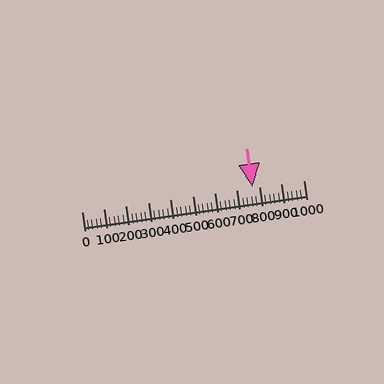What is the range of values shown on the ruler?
The ruler shows values from 0 to 1000.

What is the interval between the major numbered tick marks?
The major tick marks are spaced 100 units apart.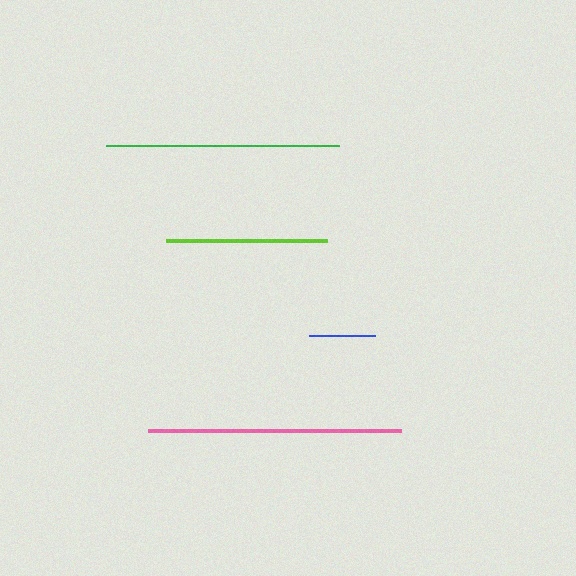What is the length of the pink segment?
The pink segment is approximately 253 pixels long.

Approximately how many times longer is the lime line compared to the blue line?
The lime line is approximately 2.4 times the length of the blue line.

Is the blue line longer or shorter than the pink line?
The pink line is longer than the blue line.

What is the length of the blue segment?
The blue segment is approximately 66 pixels long.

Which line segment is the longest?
The pink line is the longest at approximately 253 pixels.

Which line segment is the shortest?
The blue line is the shortest at approximately 66 pixels.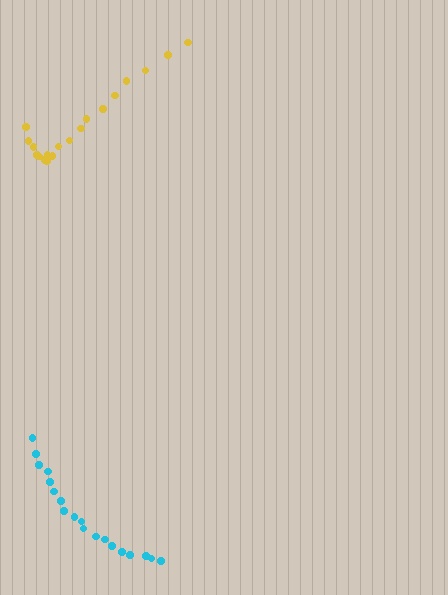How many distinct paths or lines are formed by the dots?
There are 2 distinct paths.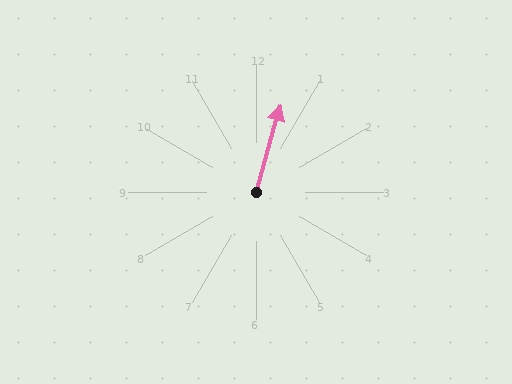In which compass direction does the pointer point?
North.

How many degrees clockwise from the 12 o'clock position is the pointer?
Approximately 15 degrees.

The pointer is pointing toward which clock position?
Roughly 1 o'clock.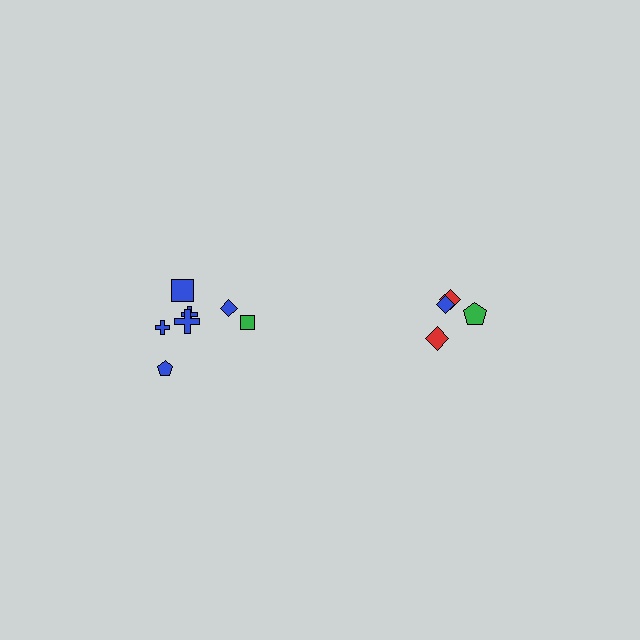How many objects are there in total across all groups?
There are 11 objects.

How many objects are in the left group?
There are 7 objects.